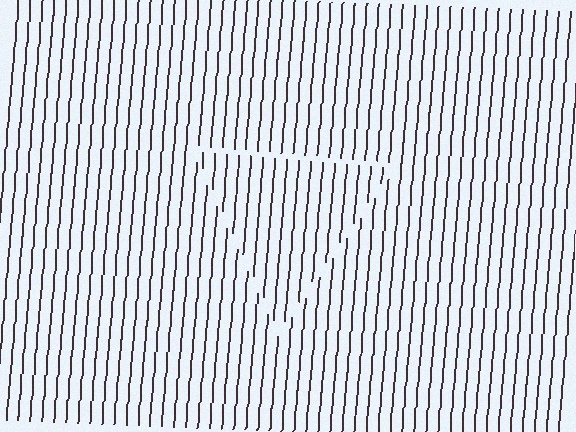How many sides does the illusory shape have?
3 sides — the line-ends trace a triangle.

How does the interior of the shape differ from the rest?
The interior of the shape contains the same grating, shifted by half a period — the contour is defined by the phase discontinuity where line-ends from the inner and outer gratings abut.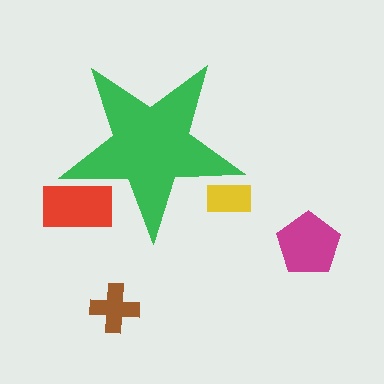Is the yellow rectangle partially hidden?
Yes, the yellow rectangle is partially hidden behind the green star.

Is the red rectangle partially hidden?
Yes, the red rectangle is partially hidden behind the green star.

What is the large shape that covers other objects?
A green star.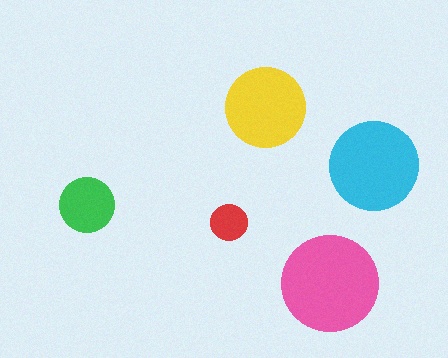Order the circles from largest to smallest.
the pink one, the cyan one, the yellow one, the green one, the red one.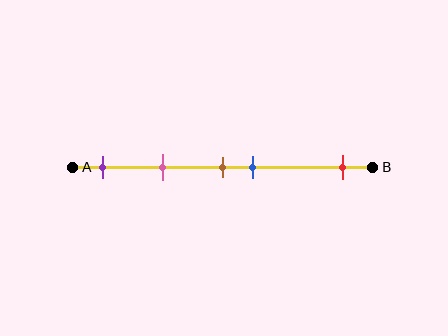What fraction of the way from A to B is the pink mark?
The pink mark is approximately 30% (0.3) of the way from A to B.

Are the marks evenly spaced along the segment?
No, the marks are not evenly spaced.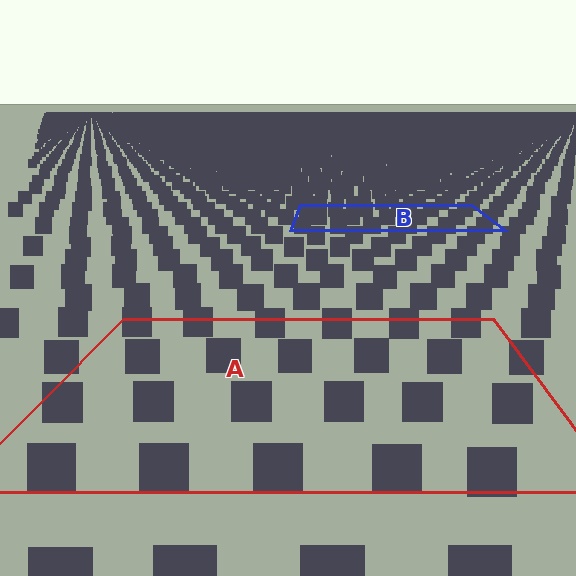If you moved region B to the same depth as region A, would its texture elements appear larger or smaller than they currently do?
They would appear larger. At a closer depth, the same texture elements are projected at a bigger on-screen size.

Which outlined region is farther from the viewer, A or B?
Region B is farther from the viewer — the texture elements inside it appear smaller and more densely packed.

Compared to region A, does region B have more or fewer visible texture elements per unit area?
Region B has more texture elements per unit area — they are packed more densely because it is farther away.